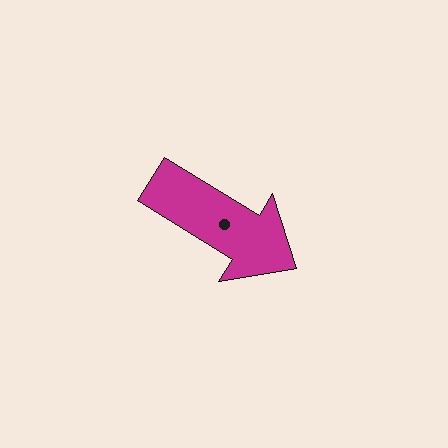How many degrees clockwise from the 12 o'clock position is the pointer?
Approximately 122 degrees.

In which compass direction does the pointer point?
Southeast.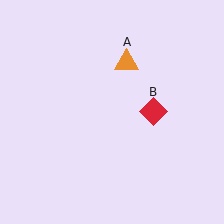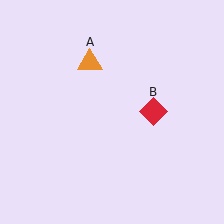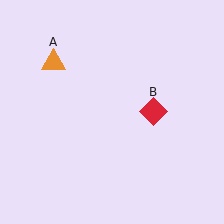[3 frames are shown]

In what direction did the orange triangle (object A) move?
The orange triangle (object A) moved left.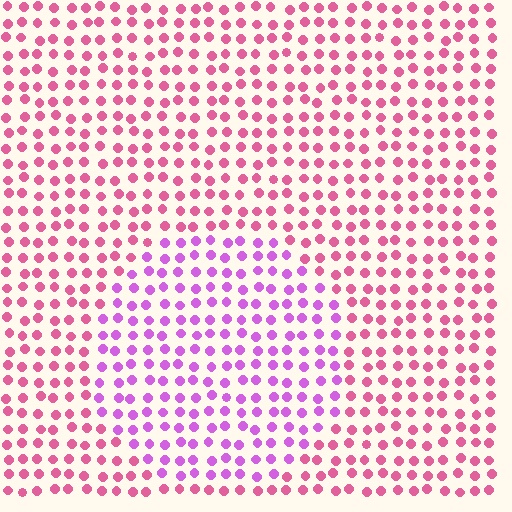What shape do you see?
I see a circle.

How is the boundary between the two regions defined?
The boundary is defined purely by a slight shift in hue (about 40 degrees). Spacing, size, and orientation are identical on both sides.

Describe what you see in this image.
The image is filled with small pink elements in a uniform arrangement. A circle-shaped region is visible where the elements are tinted to a slightly different hue, forming a subtle color boundary.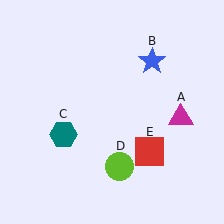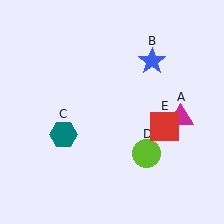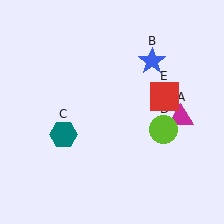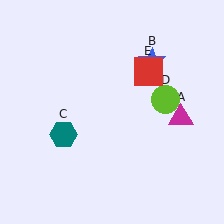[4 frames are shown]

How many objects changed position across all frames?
2 objects changed position: lime circle (object D), red square (object E).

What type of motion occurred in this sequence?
The lime circle (object D), red square (object E) rotated counterclockwise around the center of the scene.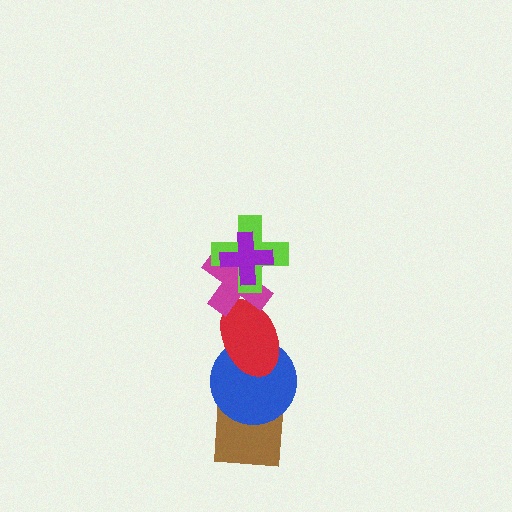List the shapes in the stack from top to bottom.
From top to bottom: the purple cross, the lime cross, the magenta cross, the red ellipse, the blue circle, the brown square.